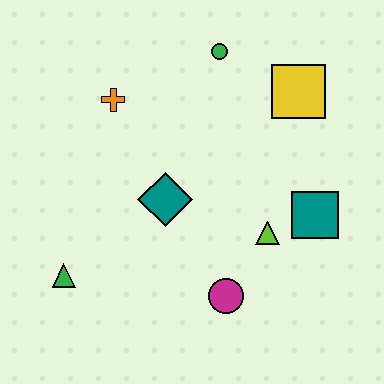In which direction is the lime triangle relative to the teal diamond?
The lime triangle is to the right of the teal diamond.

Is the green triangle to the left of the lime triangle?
Yes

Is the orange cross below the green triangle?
No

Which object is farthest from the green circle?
The green triangle is farthest from the green circle.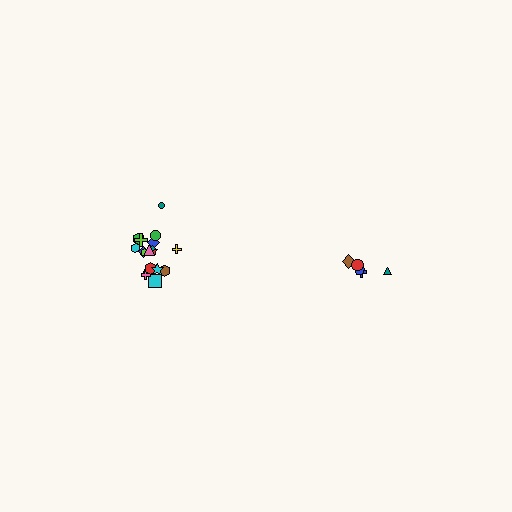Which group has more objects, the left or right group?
The left group.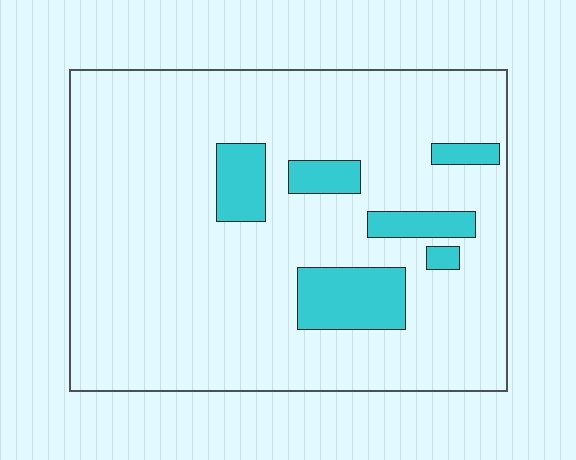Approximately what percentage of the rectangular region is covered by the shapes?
Approximately 15%.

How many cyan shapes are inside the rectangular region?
6.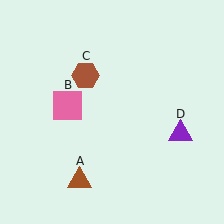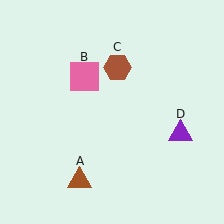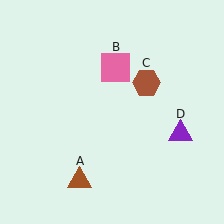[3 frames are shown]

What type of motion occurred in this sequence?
The pink square (object B), brown hexagon (object C) rotated clockwise around the center of the scene.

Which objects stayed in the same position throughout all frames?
Brown triangle (object A) and purple triangle (object D) remained stationary.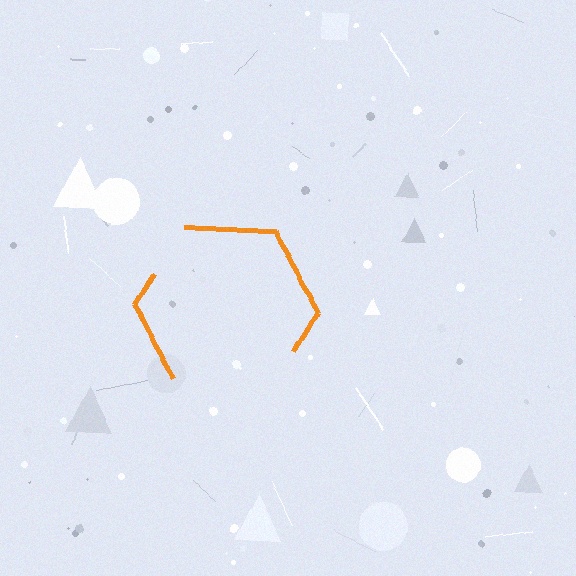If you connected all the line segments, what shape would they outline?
They would outline a hexagon.